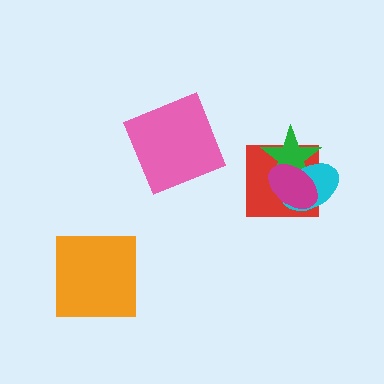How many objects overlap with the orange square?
0 objects overlap with the orange square.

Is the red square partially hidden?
Yes, it is partially covered by another shape.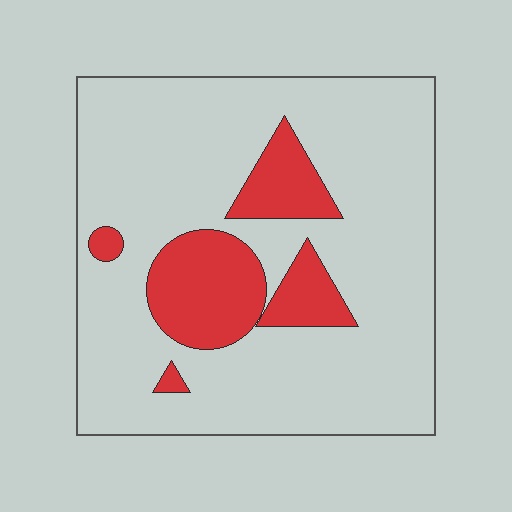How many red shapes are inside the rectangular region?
5.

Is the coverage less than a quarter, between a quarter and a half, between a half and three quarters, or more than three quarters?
Less than a quarter.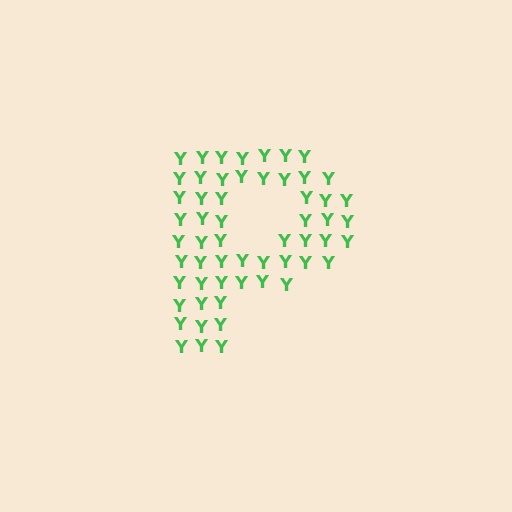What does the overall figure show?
The overall figure shows the letter P.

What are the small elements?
The small elements are letter Y's.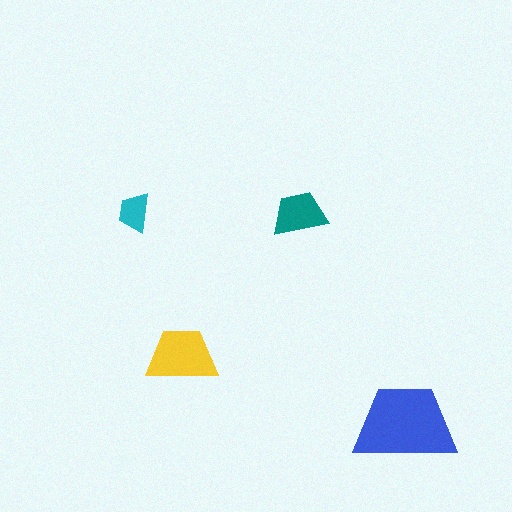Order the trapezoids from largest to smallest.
the blue one, the yellow one, the teal one, the cyan one.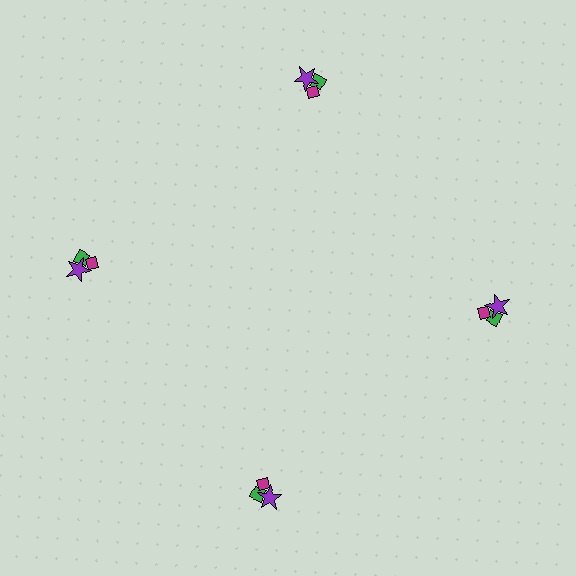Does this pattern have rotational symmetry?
Yes, this pattern has 4-fold rotational symmetry. It looks the same after rotating 90 degrees around the center.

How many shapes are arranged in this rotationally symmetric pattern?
There are 12 shapes, arranged in 4 groups of 3.